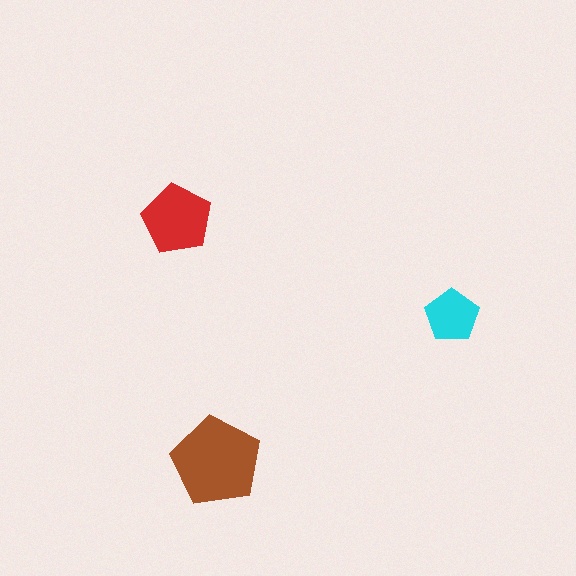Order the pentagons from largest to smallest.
the brown one, the red one, the cyan one.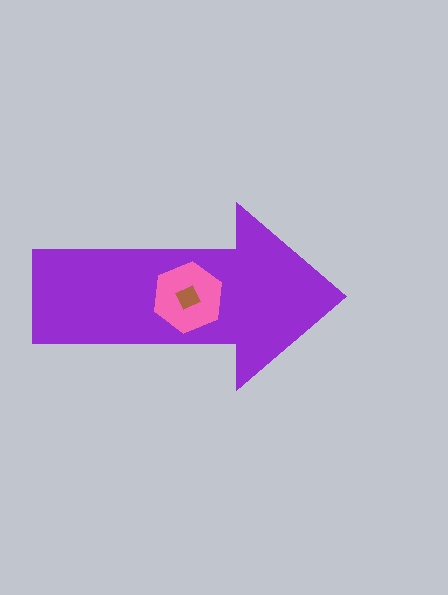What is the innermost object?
The brown square.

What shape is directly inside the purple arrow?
The pink hexagon.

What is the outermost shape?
The purple arrow.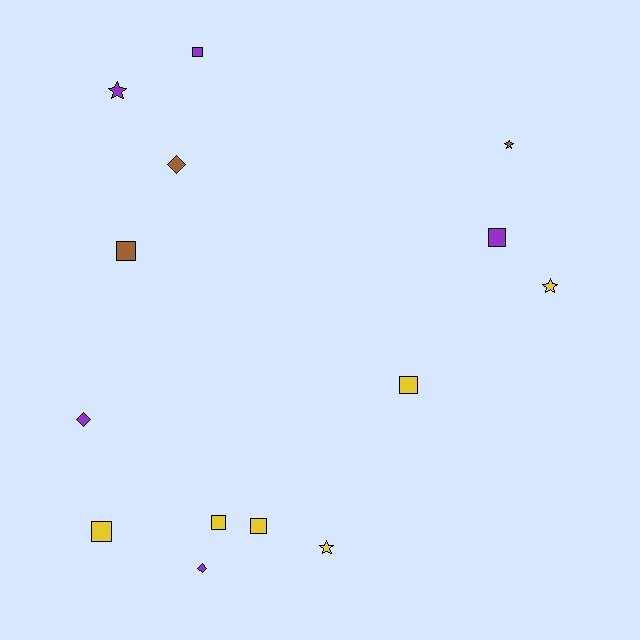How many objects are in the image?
There are 14 objects.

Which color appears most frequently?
Yellow, with 6 objects.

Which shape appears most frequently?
Square, with 7 objects.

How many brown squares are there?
There is 1 brown square.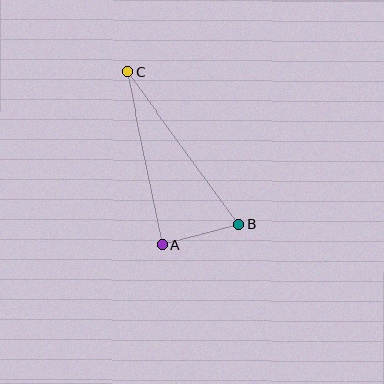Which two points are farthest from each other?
Points B and C are farthest from each other.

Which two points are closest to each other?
Points A and B are closest to each other.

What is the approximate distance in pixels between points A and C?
The distance between A and C is approximately 177 pixels.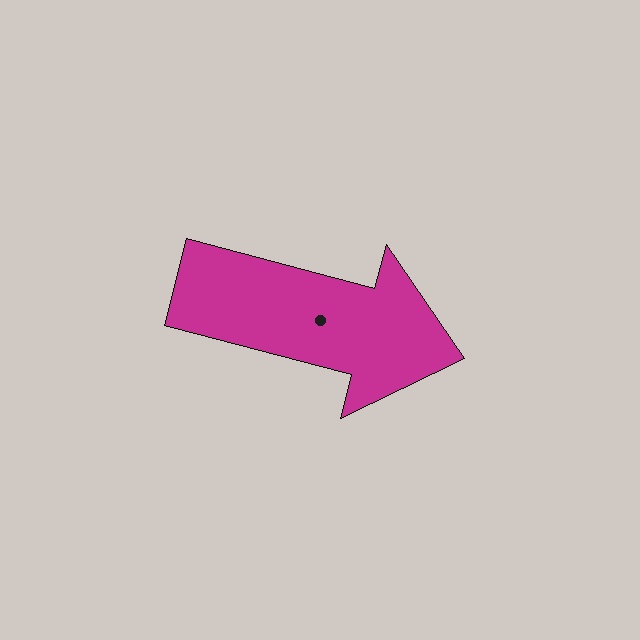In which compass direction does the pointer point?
East.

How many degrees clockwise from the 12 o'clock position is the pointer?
Approximately 105 degrees.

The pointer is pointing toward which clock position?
Roughly 3 o'clock.